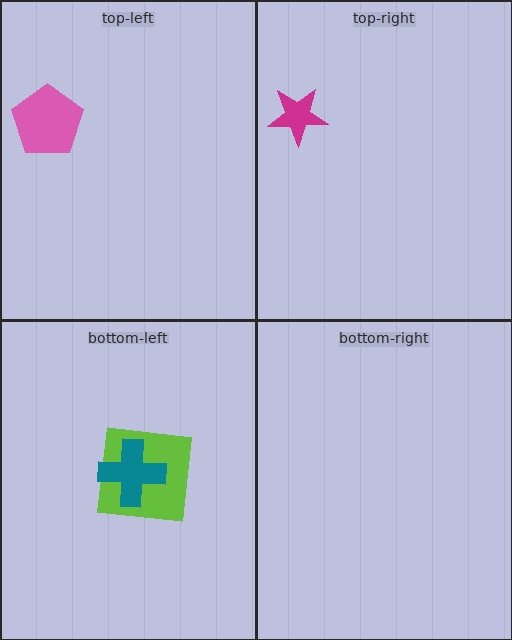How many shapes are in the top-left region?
1.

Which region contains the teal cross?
The bottom-left region.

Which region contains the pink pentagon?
The top-left region.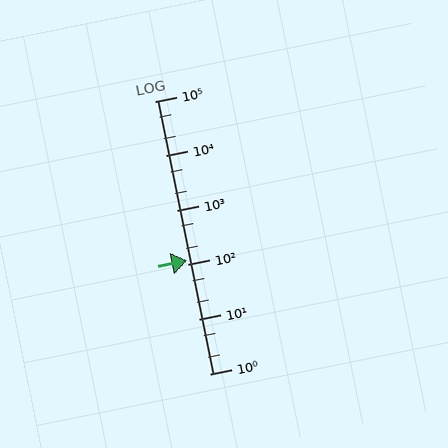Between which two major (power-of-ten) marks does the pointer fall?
The pointer is between 100 and 1000.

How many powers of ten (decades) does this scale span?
The scale spans 5 decades, from 1 to 100000.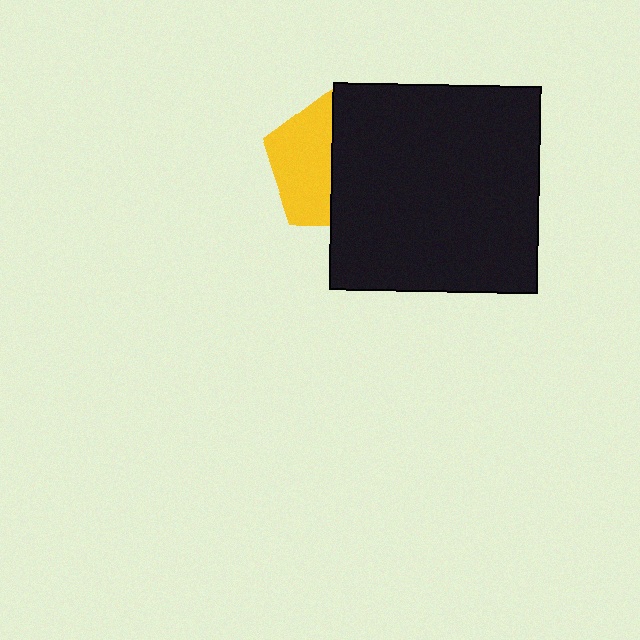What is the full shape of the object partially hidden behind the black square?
The partially hidden object is a yellow pentagon.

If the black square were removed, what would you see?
You would see the complete yellow pentagon.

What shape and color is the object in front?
The object in front is a black square.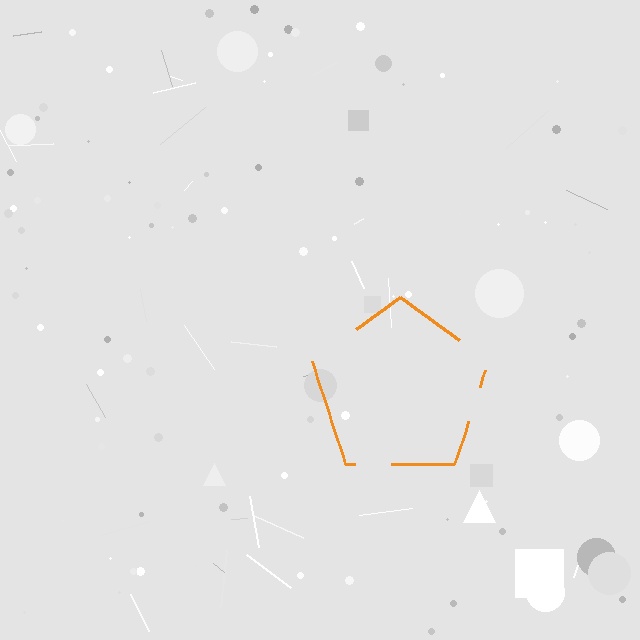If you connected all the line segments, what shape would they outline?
They would outline a pentagon.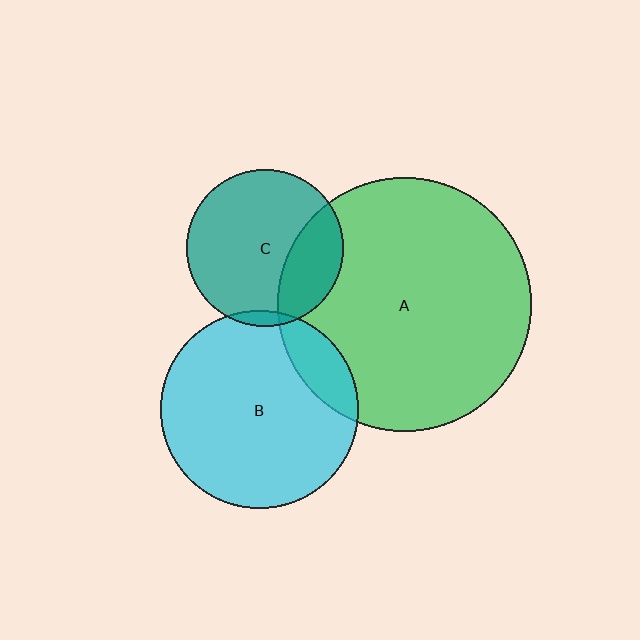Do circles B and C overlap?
Yes.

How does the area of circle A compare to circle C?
Approximately 2.6 times.